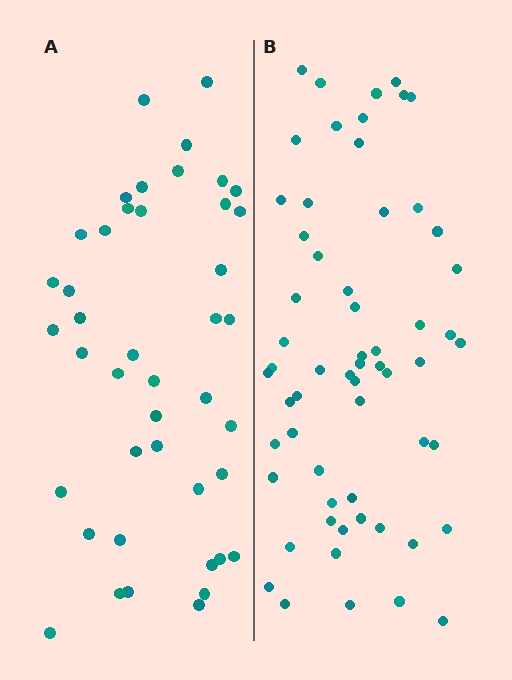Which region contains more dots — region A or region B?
Region B (the right region) has more dots.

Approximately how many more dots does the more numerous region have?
Region B has approximately 15 more dots than region A.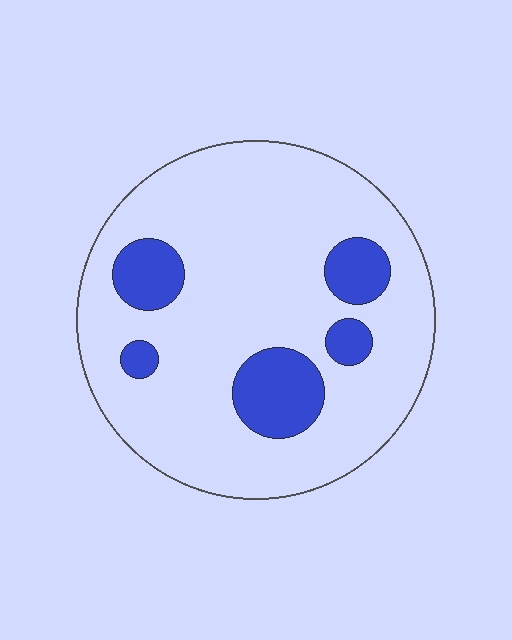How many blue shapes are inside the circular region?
5.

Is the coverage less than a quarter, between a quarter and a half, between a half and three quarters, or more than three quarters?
Less than a quarter.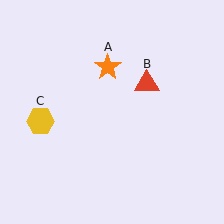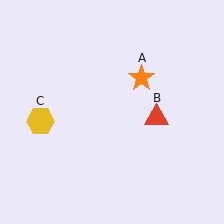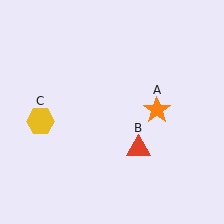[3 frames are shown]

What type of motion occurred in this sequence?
The orange star (object A), red triangle (object B) rotated clockwise around the center of the scene.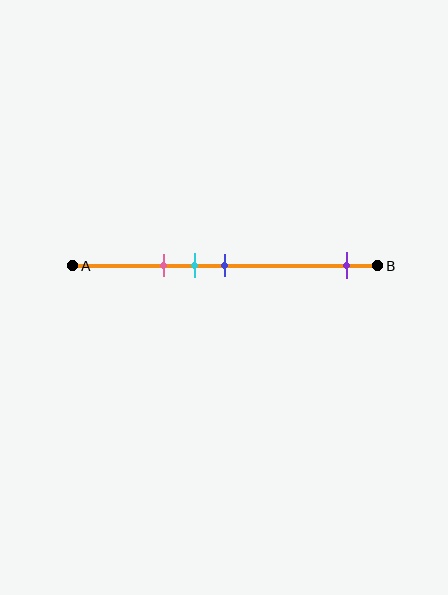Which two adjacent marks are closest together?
The cyan and blue marks are the closest adjacent pair.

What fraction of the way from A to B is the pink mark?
The pink mark is approximately 30% (0.3) of the way from A to B.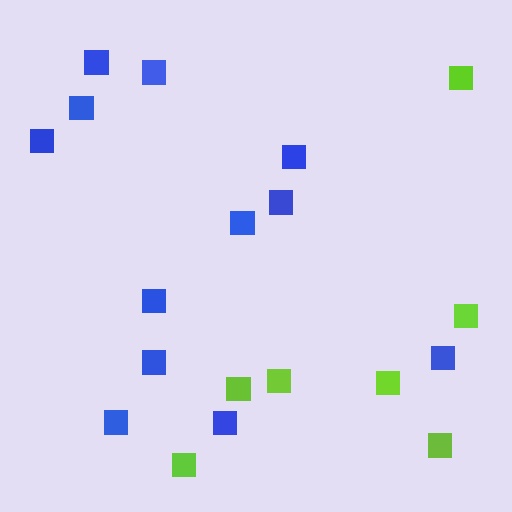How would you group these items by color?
There are 2 groups: one group of lime squares (7) and one group of blue squares (12).